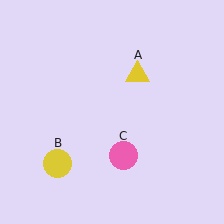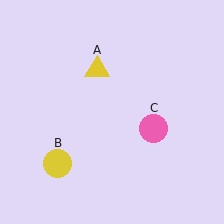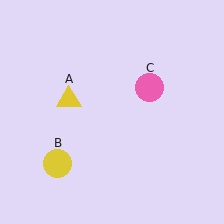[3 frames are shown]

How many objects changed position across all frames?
2 objects changed position: yellow triangle (object A), pink circle (object C).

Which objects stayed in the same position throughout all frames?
Yellow circle (object B) remained stationary.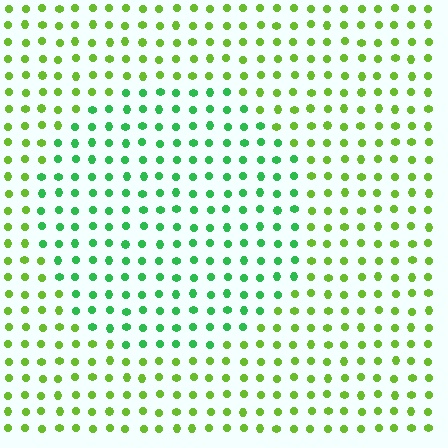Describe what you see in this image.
The image is filled with small lime elements in a uniform arrangement. A circle-shaped region is visible where the elements are tinted to a slightly different hue, forming a subtle color boundary.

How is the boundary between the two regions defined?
The boundary is defined purely by a slight shift in hue (about 40 degrees). Spacing, size, and orientation are identical on both sides.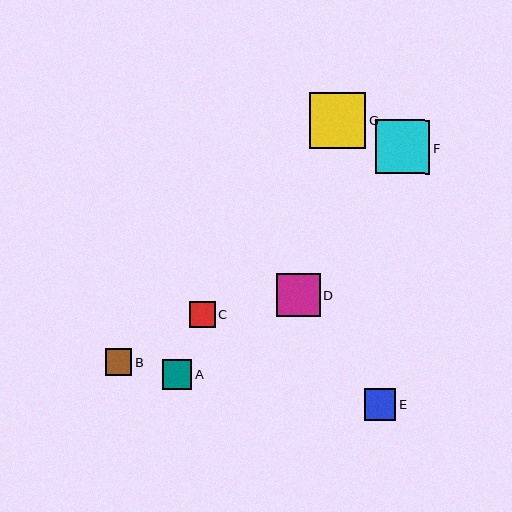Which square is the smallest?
Square C is the smallest with a size of approximately 26 pixels.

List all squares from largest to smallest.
From largest to smallest: G, F, D, E, A, B, C.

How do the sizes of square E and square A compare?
Square E and square A are approximately the same size.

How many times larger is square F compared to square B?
Square F is approximately 2.0 times the size of square B.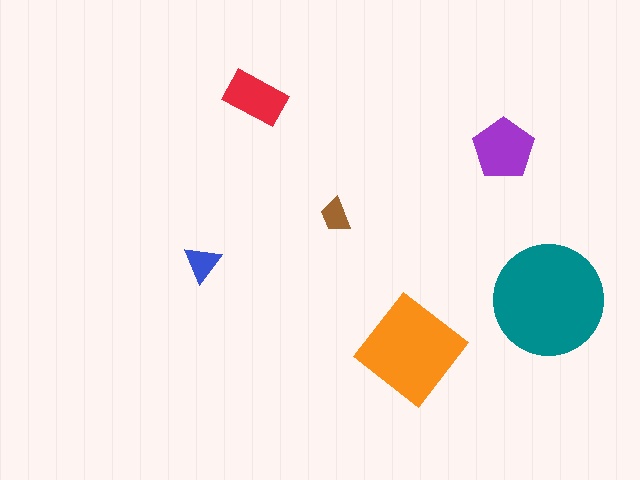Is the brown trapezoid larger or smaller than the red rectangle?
Smaller.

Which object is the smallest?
The brown trapezoid.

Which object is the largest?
The teal circle.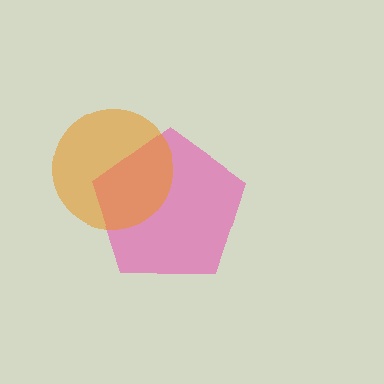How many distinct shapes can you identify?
There are 2 distinct shapes: a pink pentagon, an orange circle.